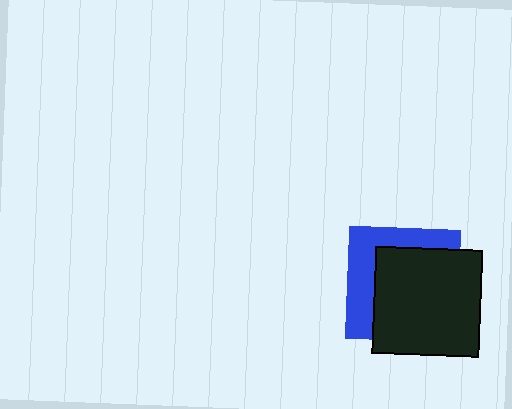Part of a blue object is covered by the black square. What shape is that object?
It is a square.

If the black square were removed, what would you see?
You would see the complete blue square.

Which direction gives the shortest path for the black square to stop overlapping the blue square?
Moving toward the lower-right gives the shortest separation.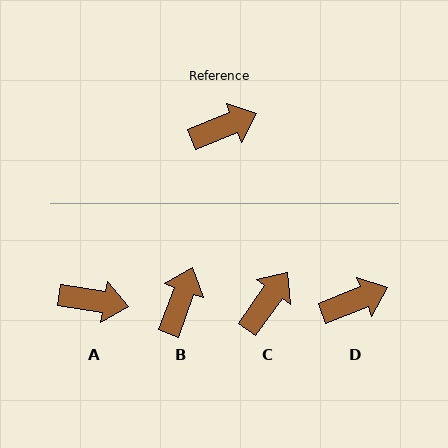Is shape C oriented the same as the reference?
No, it is off by about 33 degrees.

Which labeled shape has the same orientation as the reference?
D.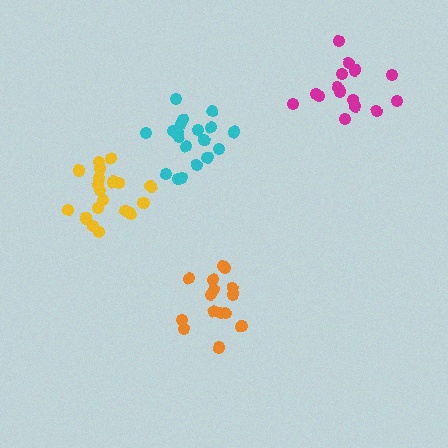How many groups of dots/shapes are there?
There are 4 groups.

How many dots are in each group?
Group 1: 19 dots, Group 2: 15 dots, Group 3: 19 dots, Group 4: 15 dots (68 total).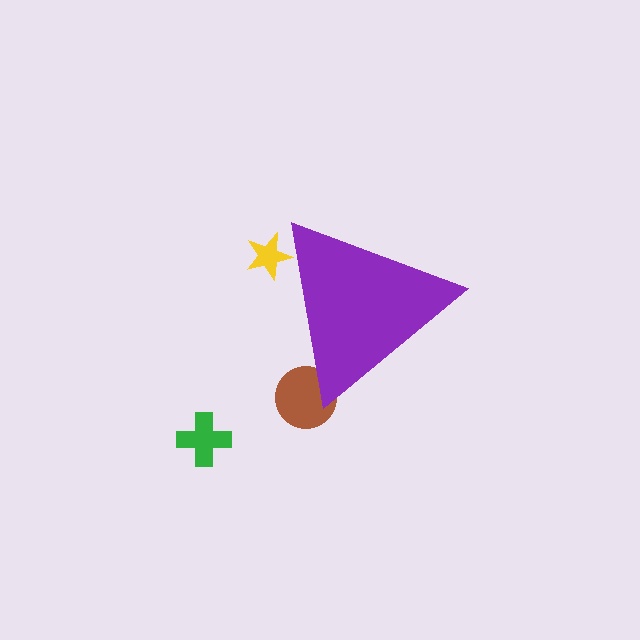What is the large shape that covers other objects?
A purple triangle.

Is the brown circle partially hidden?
Yes, the brown circle is partially hidden behind the purple triangle.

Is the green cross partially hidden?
No, the green cross is fully visible.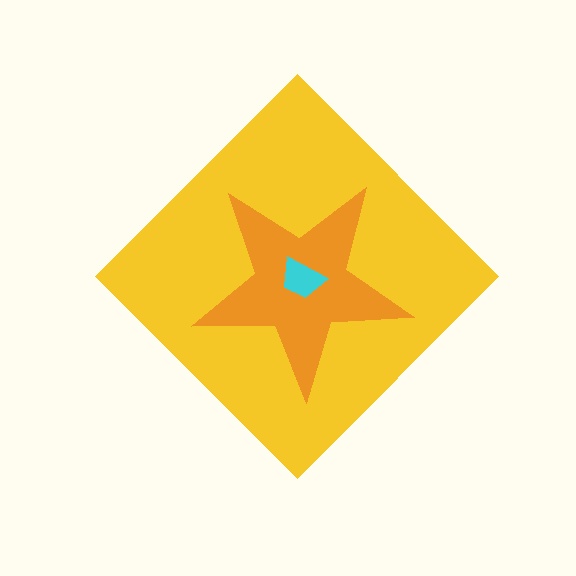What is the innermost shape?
The cyan trapezoid.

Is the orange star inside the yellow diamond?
Yes.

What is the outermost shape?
The yellow diamond.